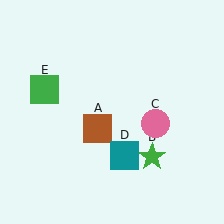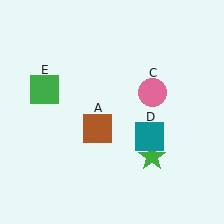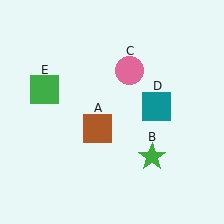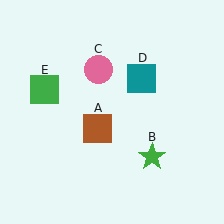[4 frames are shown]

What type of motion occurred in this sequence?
The pink circle (object C), teal square (object D) rotated counterclockwise around the center of the scene.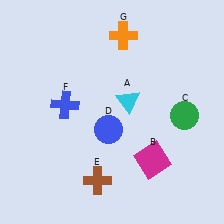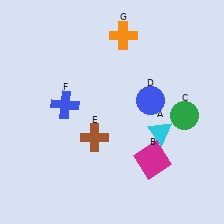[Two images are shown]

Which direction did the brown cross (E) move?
The brown cross (E) moved up.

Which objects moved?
The objects that moved are: the cyan triangle (A), the blue circle (D), the brown cross (E).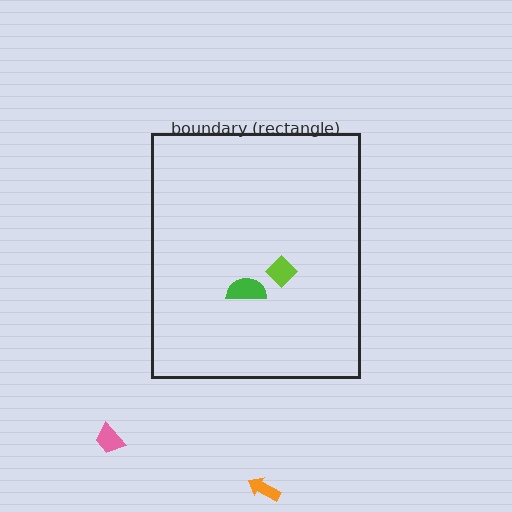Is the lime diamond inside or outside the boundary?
Inside.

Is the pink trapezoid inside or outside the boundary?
Outside.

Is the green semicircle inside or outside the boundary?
Inside.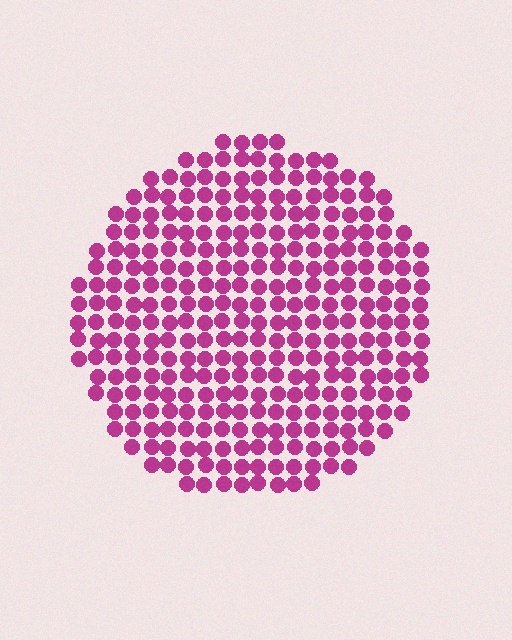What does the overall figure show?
The overall figure shows a circle.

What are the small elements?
The small elements are circles.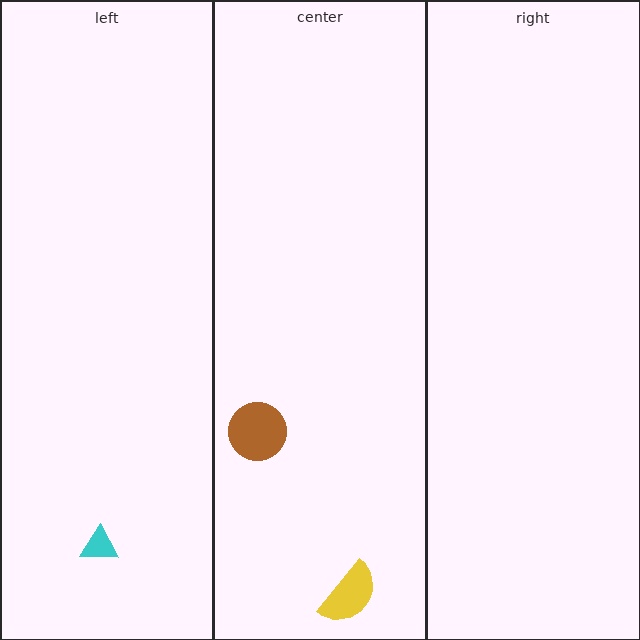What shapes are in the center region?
The brown circle, the yellow semicircle.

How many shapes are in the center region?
2.